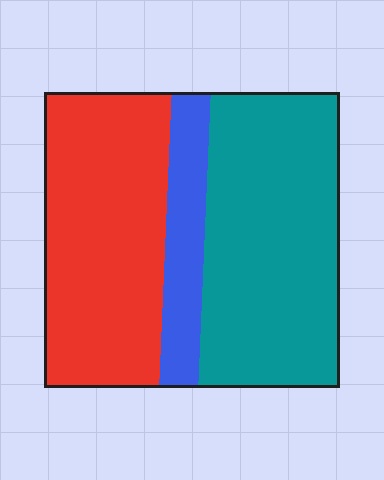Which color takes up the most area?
Teal, at roughly 45%.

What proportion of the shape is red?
Red takes up about two fifths (2/5) of the shape.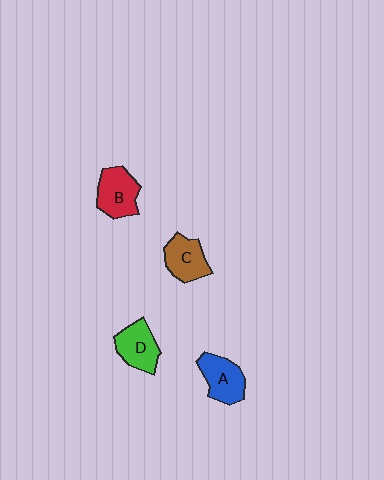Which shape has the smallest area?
Shape C (brown).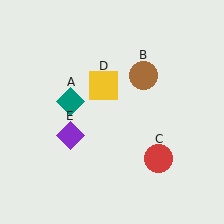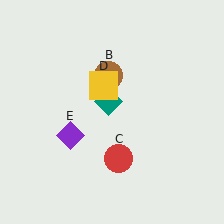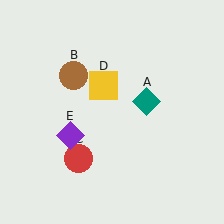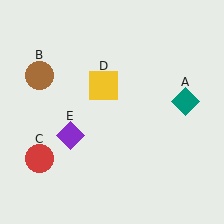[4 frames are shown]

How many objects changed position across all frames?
3 objects changed position: teal diamond (object A), brown circle (object B), red circle (object C).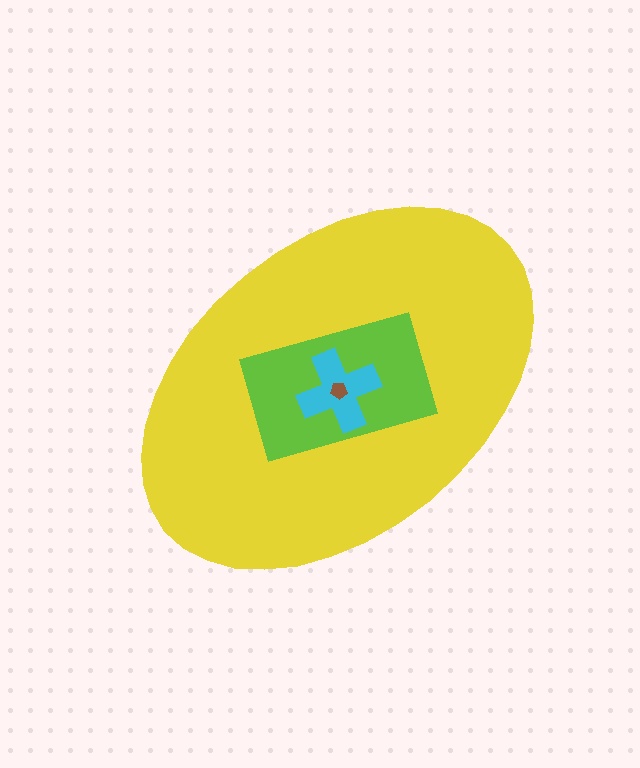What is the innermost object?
The brown pentagon.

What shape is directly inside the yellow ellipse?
The lime rectangle.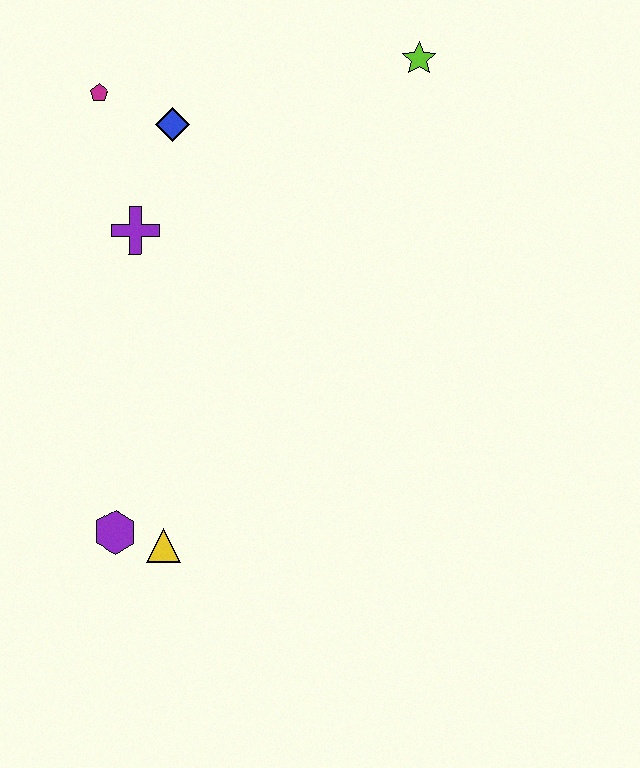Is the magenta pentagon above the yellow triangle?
Yes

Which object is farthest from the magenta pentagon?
The yellow triangle is farthest from the magenta pentagon.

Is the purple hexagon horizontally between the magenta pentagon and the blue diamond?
Yes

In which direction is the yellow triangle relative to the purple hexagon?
The yellow triangle is to the right of the purple hexagon.